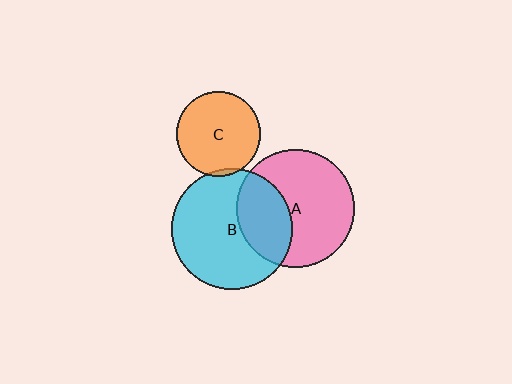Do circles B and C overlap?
Yes.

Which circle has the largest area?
Circle B (cyan).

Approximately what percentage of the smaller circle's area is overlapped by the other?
Approximately 5%.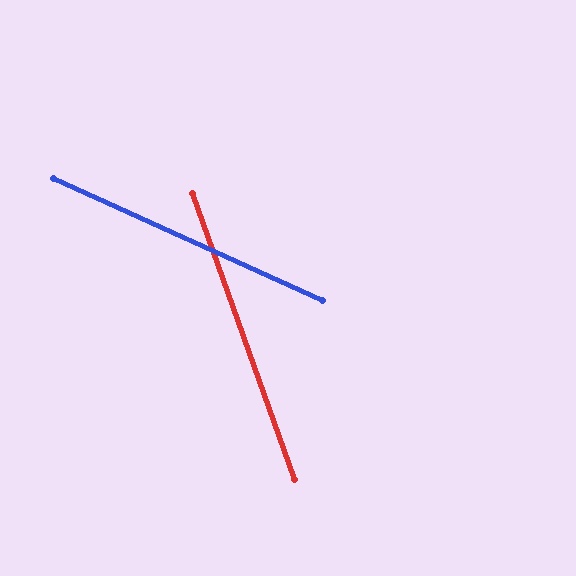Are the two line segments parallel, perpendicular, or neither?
Neither parallel nor perpendicular — they differ by about 46°.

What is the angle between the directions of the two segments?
Approximately 46 degrees.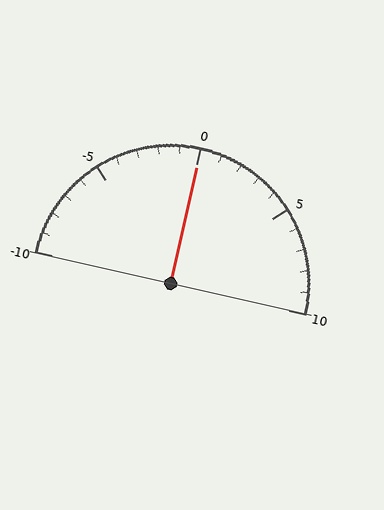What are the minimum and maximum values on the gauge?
The gauge ranges from -10 to 10.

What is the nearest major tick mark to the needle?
The nearest major tick mark is 0.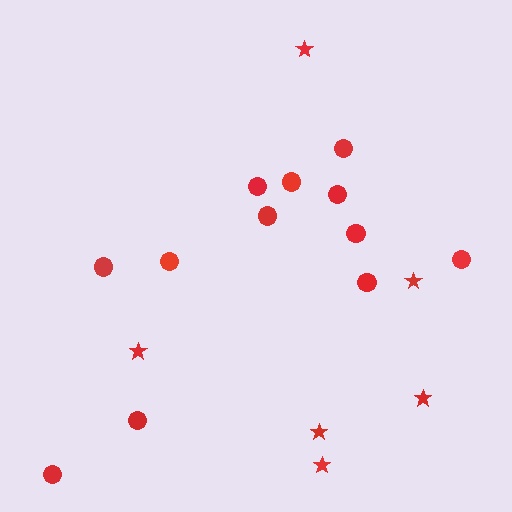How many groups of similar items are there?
There are 2 groups: one group of stars (6) and one group of circles (12).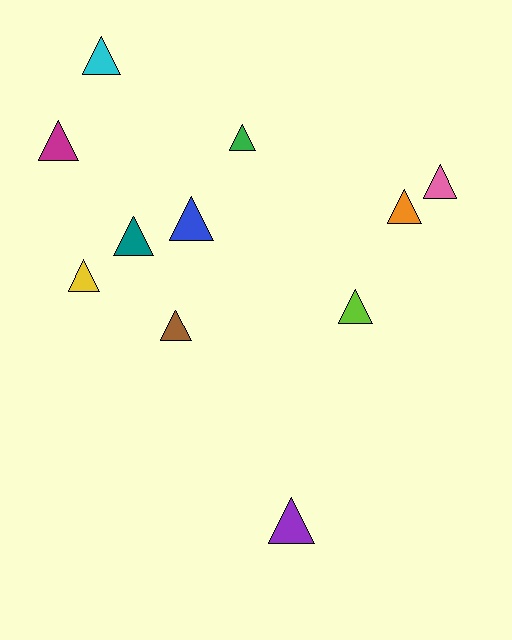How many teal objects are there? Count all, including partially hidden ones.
There is 1 teal object.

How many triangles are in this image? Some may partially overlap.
There are 11 triangles.